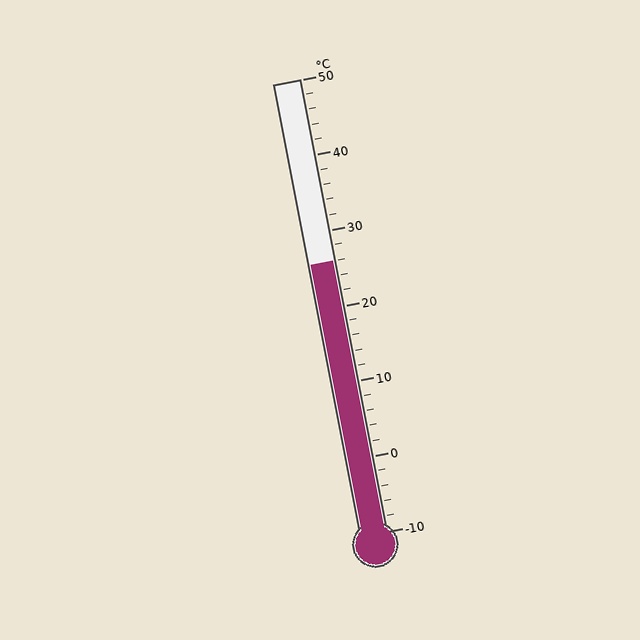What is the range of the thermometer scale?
The thermometer scale ranges from -10°C to 50°C.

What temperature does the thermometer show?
The thermometer shows approximately 26°C.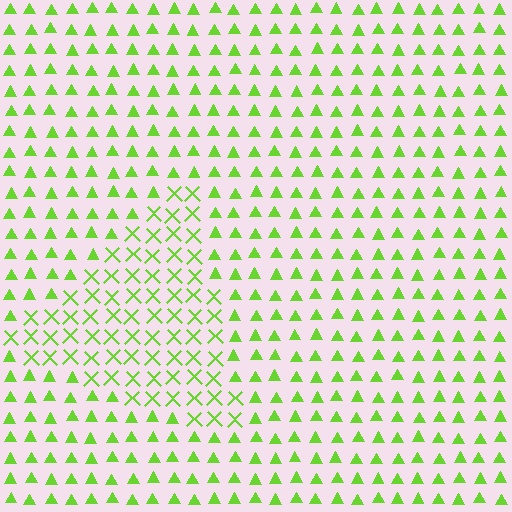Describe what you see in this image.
The image is filled with small lime elements arranged in a uniform grid. A triangle-shaped region contains X marks, while the surrounding area contains triangles. The boundary is defined purely by the change in element shape.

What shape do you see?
I see a triangle.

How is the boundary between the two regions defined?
The boundary is defined by a change in element shape: X marks inside vs. triangles outside. All elements share the same color and spacing.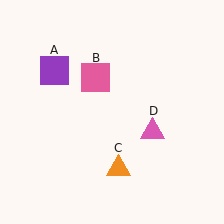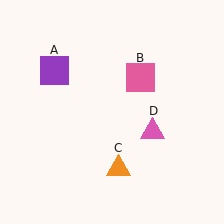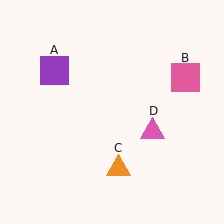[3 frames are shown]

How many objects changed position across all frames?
1 object changed position: pink square (object B).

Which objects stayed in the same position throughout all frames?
Purple square (object A) and orange triangle (object C) and pink triangle (object D) remained stationary.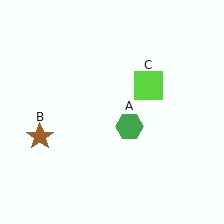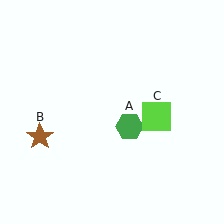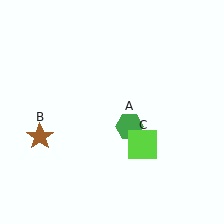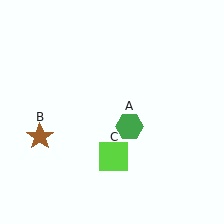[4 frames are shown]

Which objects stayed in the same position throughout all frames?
Green hexagon (object A) and brown star (object B) remained stationary.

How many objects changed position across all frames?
1 object changed position: lime square (object C).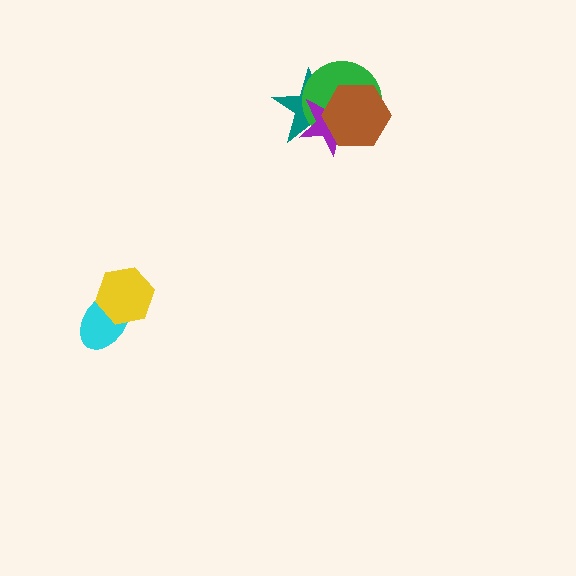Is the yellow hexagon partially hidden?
No, no other shape covers it.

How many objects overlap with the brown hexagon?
3 objects overlap with the brown hexagon.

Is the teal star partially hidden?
Yes, it is partially covered by another shape.